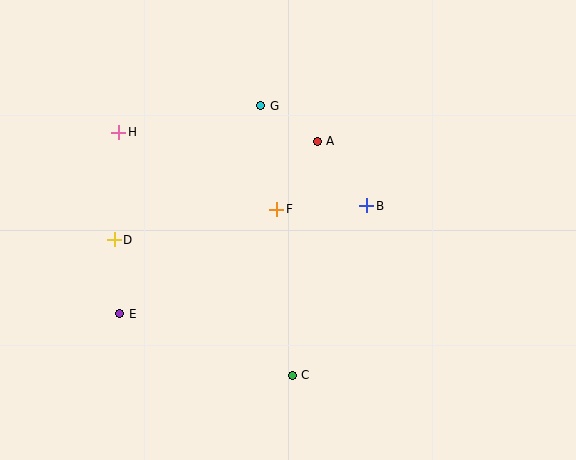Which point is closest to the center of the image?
Point F at (277, 209) is closest to the center.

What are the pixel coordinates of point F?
Point F is at (277, 209).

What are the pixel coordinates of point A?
Point A is at (317, 141).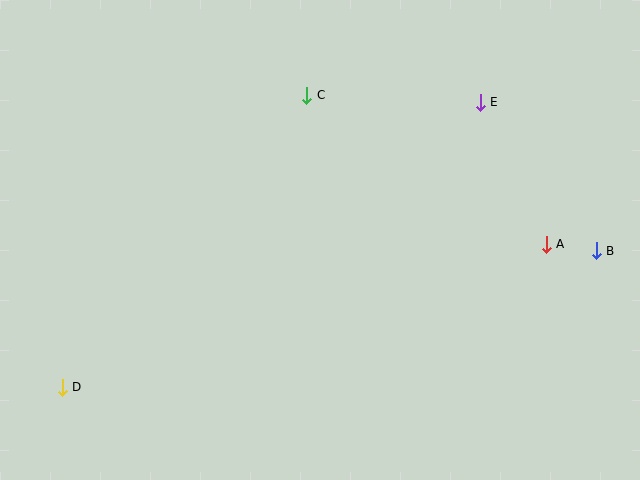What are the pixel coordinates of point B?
Point B is at (596, 251).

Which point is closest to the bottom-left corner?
Point D is closest to the bottom-left corner.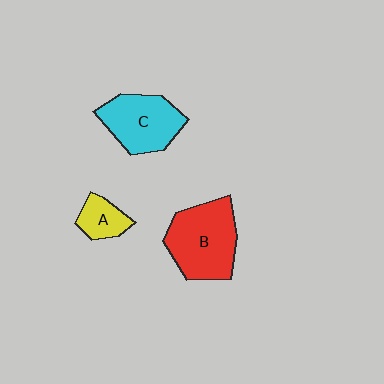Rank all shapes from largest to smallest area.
From largest to smallest: B (red), C (cyan), A (yellow).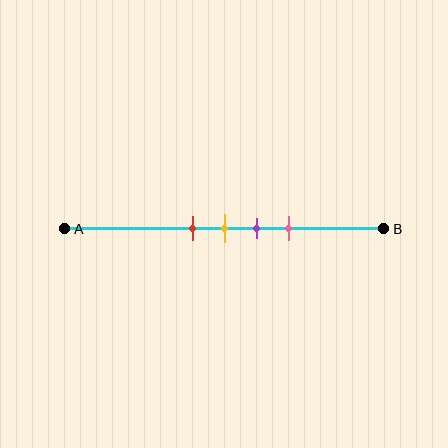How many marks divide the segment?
There are 4 marks dividing the segment.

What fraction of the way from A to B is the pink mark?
The pink mark is approximately 70% (0.7) of the way from A to B.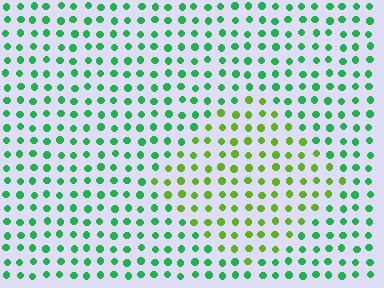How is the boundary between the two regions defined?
The boundary is defined purely by a slight shift in hue (about 46 degrees). Spacing, size, and orientation are identical on both sides.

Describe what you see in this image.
The image is filled with small green elements in a uniform arrangement. A diamond-shaped region is visible where the elements are tinted to a slightly different hue, forming a subtle color boundary.